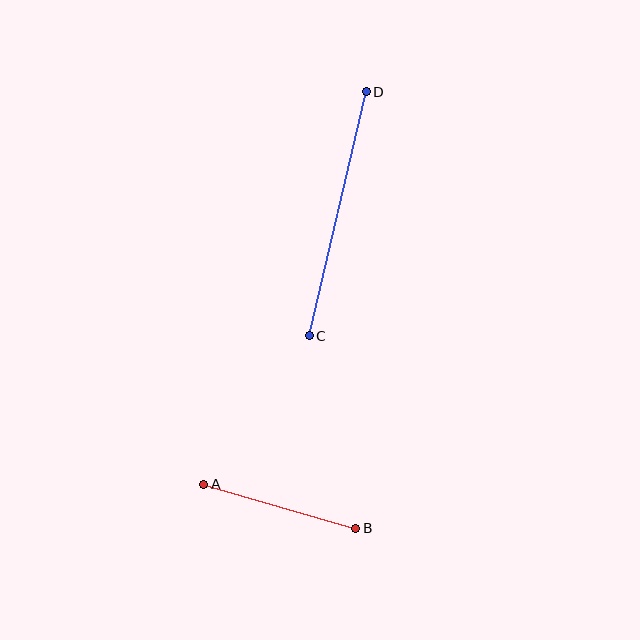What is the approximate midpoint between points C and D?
The midpoint is at approximately (338, 214) pixels.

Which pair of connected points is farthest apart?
Points C and D are farthest apart.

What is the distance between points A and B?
The distance is approximately 158 pixels.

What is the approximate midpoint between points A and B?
The midpoint is at approximately (280, 506) pixels.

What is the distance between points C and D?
The distance is approximately 251 pixels.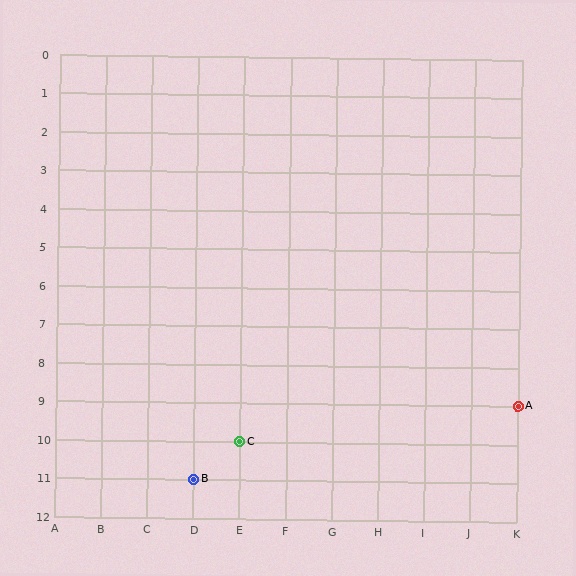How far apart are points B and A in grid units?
Points B and A are 7 columns and 2 rows apart (about 7.3 grid units diagonally).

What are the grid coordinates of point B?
Point B is at grid coordinates (D, 11).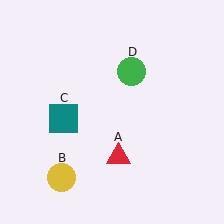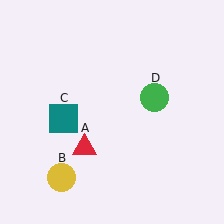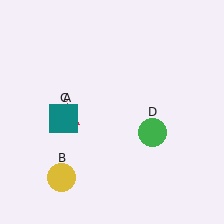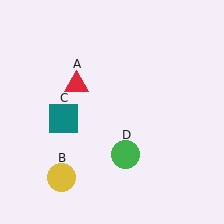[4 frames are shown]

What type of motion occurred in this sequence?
The red triangle (object A), green circle (object D) rotated clockwise around the center of the scene.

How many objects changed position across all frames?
2 objects changed position: red triangle (object A), green circle (object D).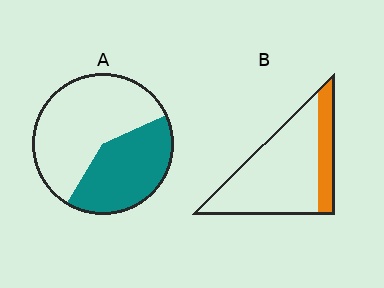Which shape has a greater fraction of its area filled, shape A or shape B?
Shape A.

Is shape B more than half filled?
No.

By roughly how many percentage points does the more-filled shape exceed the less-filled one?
By roughly 20 percentage points (A over B).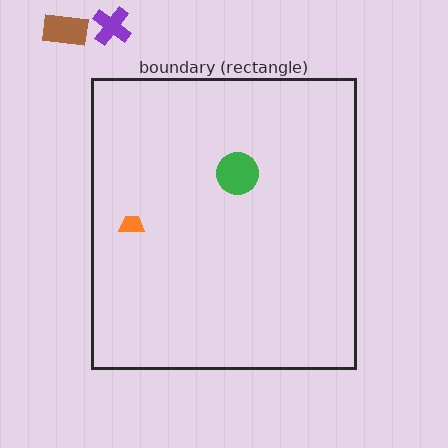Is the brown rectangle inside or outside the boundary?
Outside.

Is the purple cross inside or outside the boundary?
Outside.